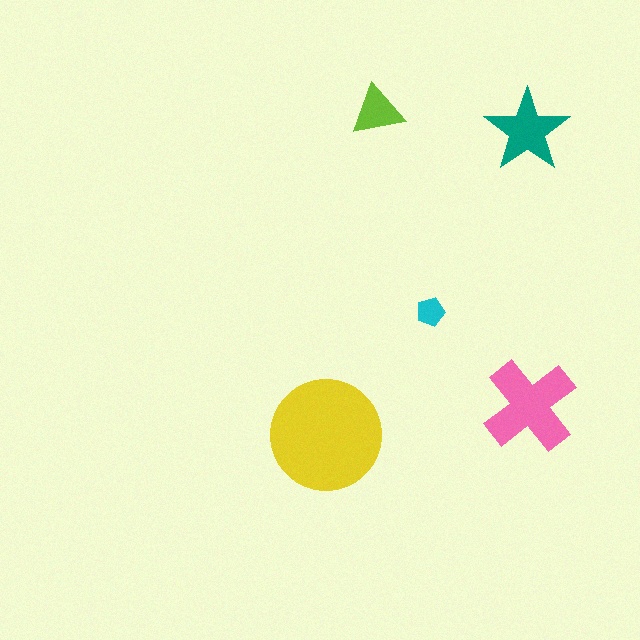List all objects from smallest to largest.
The cyan pentagon, the lime triangle, the teal star, the pink cross, the yellow circle.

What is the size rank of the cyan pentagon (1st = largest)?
5th.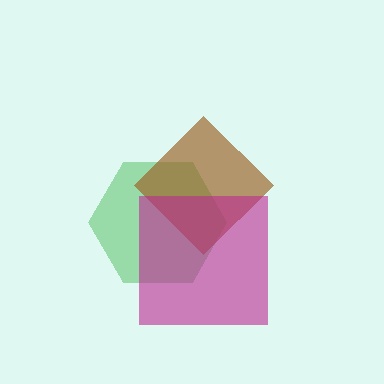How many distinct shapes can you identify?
There are 3 distinct shapes: a green hexagon, a brown diamond, a magenta square.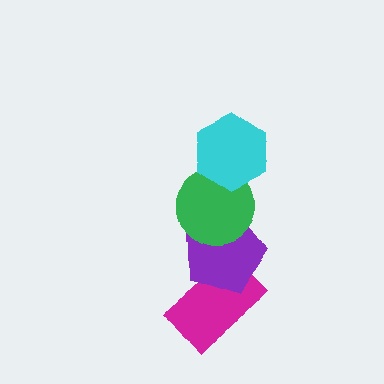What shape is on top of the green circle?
The cyan hexagon is on top of the green circle.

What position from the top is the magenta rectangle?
The magenta rectangle is 4th from the top.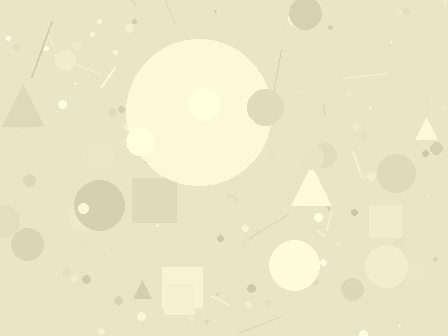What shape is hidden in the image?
A circle is hidden in the image.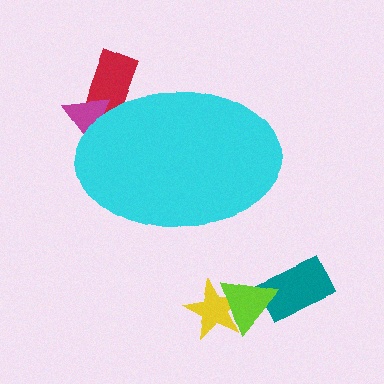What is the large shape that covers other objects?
A cyan ellipse.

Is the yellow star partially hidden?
No, the yellow star is fully visible.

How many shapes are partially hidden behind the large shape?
2 shapes are partially hidden.